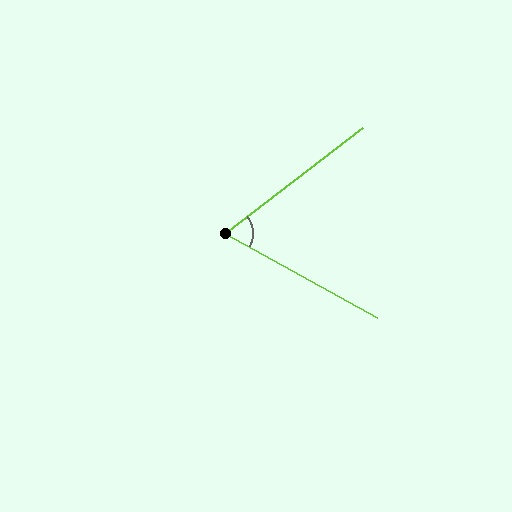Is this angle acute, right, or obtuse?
It is acute.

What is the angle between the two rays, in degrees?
Approximately 67 degrees.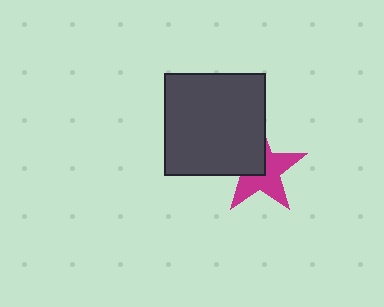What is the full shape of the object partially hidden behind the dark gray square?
The partially hidden object is a magenta star.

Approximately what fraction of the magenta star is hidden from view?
Roughly 41% of the magenta star is hidden behind the dark gray square.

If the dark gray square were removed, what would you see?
You would see the complete magenta star.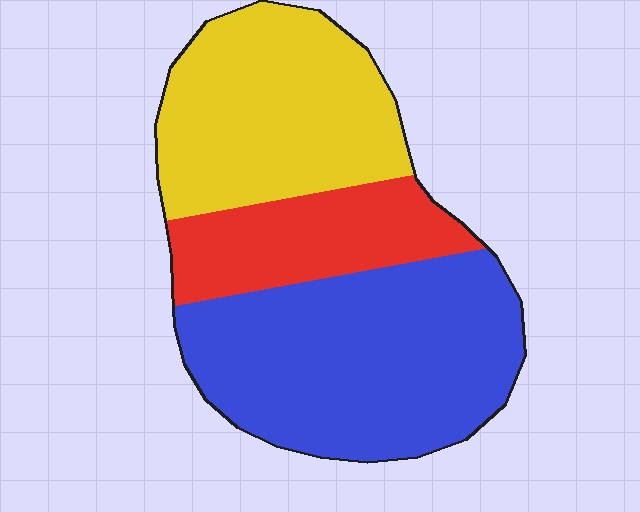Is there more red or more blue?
Blue.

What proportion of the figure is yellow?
Yellow covers roughly 35% of the figure.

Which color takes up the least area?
Red, at roughly 20%.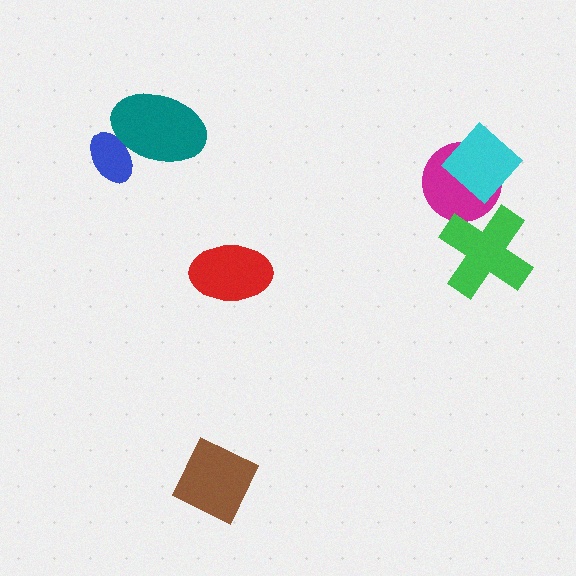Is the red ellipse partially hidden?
No, no other shape covers it.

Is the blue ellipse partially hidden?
Yes, it is partially covered by another shape.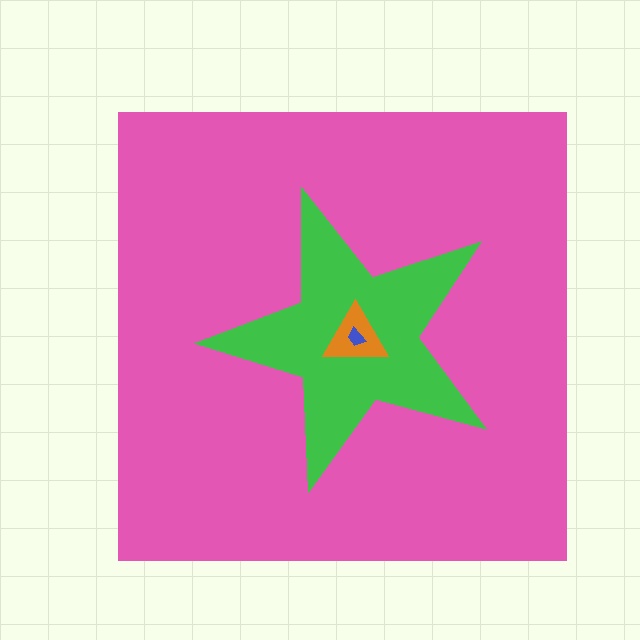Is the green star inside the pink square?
Yes.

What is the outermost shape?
The pink square.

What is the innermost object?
The blue trapezoid.